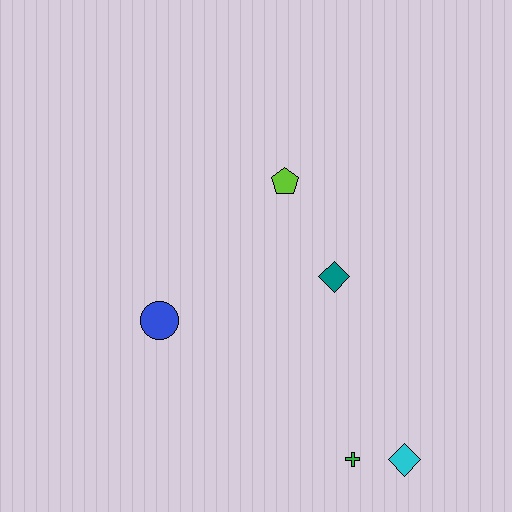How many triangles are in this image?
There are no triangles.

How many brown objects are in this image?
There are no brown objects.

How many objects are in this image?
There are 5 objects.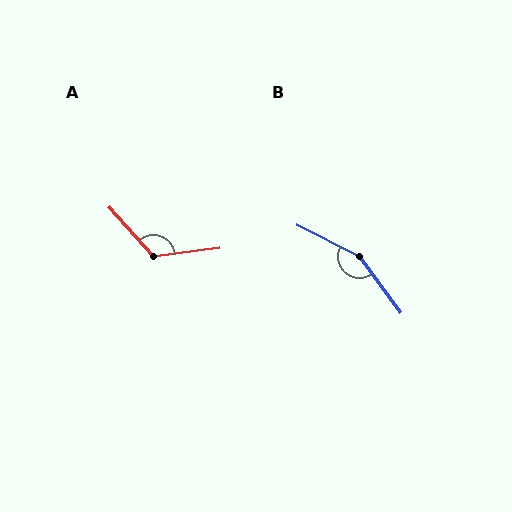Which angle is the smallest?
A, at approximately 125 degrees.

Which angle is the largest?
B, at approximately 153 degrees.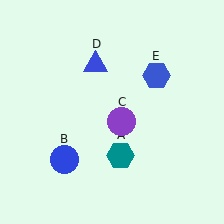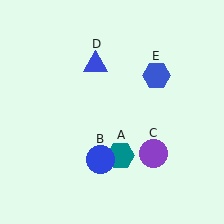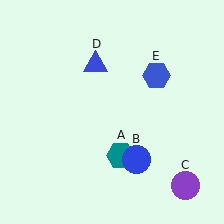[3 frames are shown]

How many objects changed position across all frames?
2 objects changed position: blue circle (object B), purple circle (object C).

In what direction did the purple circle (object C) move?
The purple circle (object C) moved down and to the right.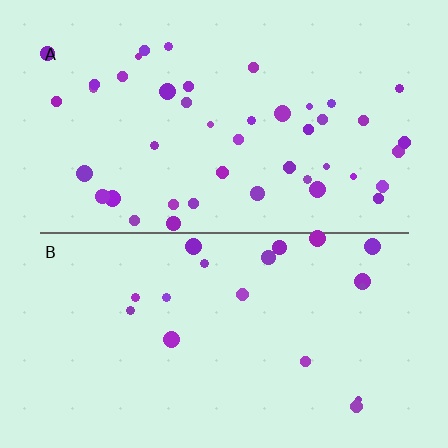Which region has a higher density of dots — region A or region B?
A (the top).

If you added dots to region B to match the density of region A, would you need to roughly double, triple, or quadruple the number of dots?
Approximately double.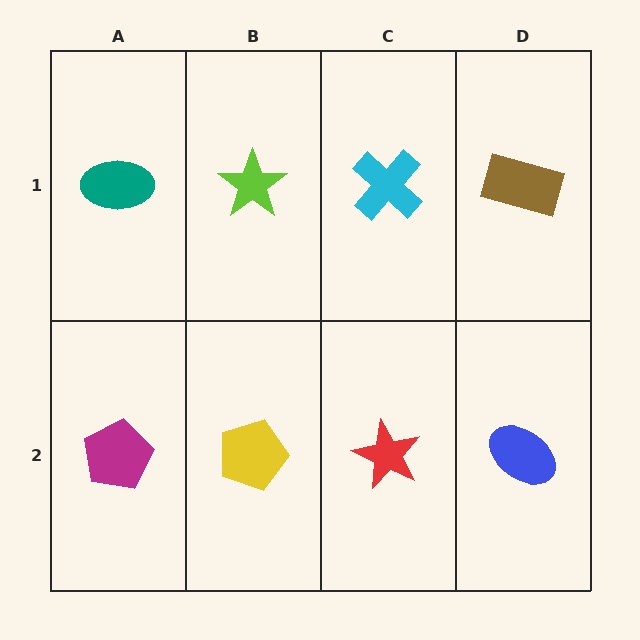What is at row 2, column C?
A red star.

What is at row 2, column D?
A blue ellipse.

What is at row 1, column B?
A lime star.